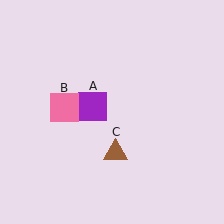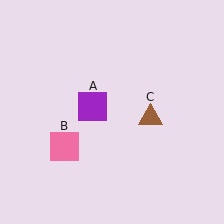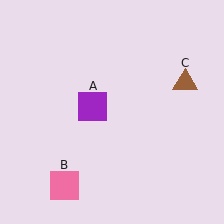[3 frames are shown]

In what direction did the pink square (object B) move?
The pink square (object B) moved down.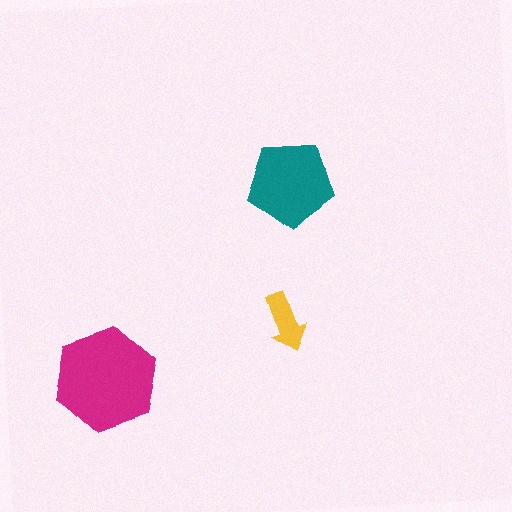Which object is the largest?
The magenta hexagon.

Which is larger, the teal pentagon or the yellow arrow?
The teal pentagon.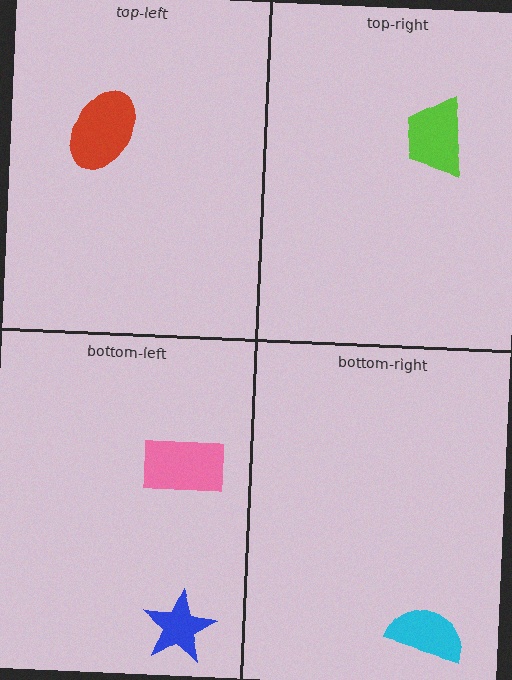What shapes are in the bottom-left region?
The pink rectangle, the blue star.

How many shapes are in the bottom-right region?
1.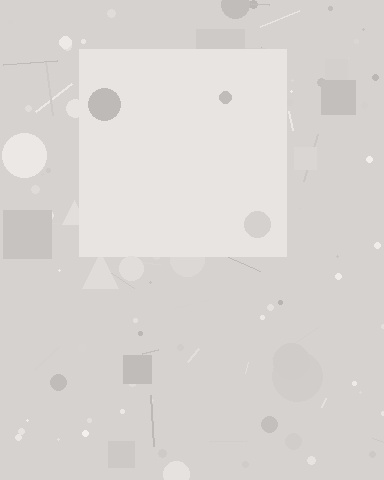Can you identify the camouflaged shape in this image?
The camouflaged shape is a square.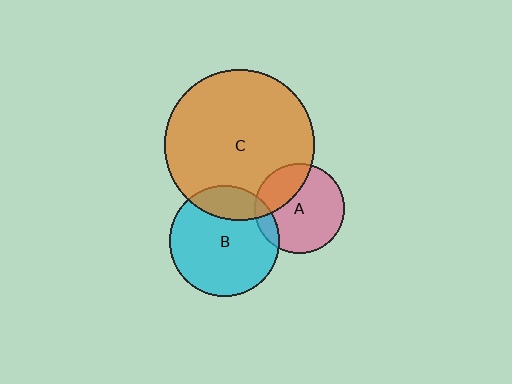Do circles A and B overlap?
Yes.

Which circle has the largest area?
Circle C (orange).